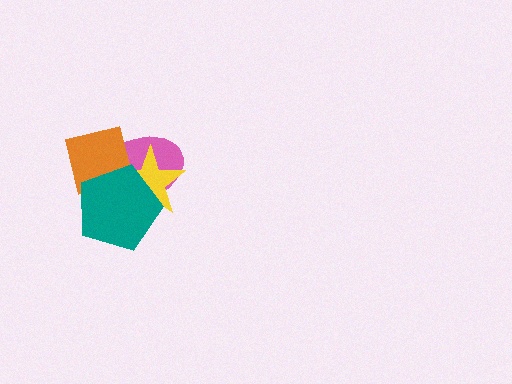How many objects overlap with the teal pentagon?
3 objects overlap with the teal pentagon.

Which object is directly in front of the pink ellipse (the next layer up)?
The yellow star is directly in front of the pink ellipse.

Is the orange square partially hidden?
Yes, it is partially covered by another shape.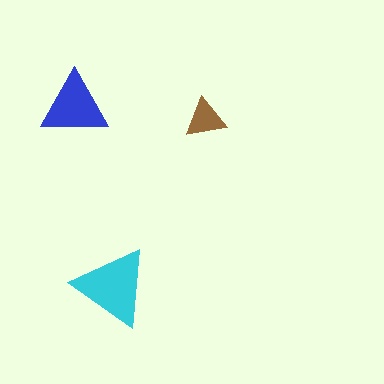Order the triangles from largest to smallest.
the cyan one, the blue one, the brown one.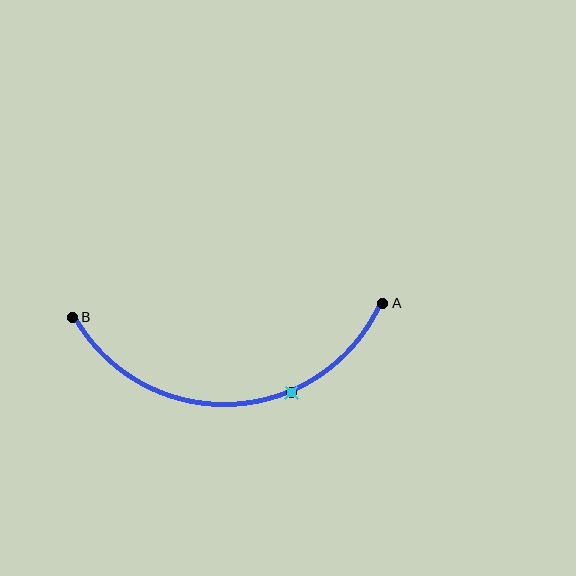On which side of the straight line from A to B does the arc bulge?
The arc bulges below the straight line connecting A and B.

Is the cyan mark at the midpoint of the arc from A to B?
No. The cyan mark lies on the arc but is closer to endpoint A. The arc midpoint would be at the point on the curve equidistant along the arc from both A and B.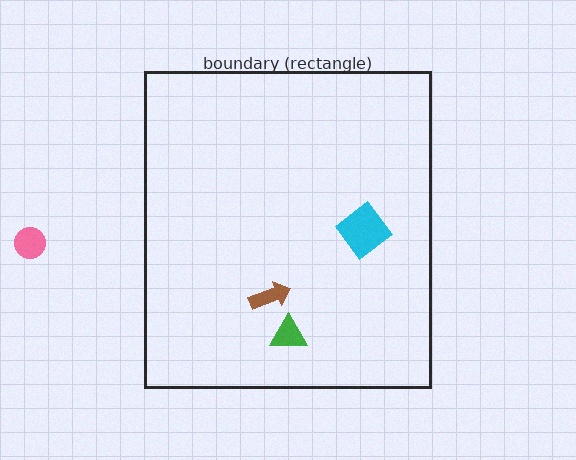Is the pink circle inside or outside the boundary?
Outside.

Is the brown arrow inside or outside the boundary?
Inside.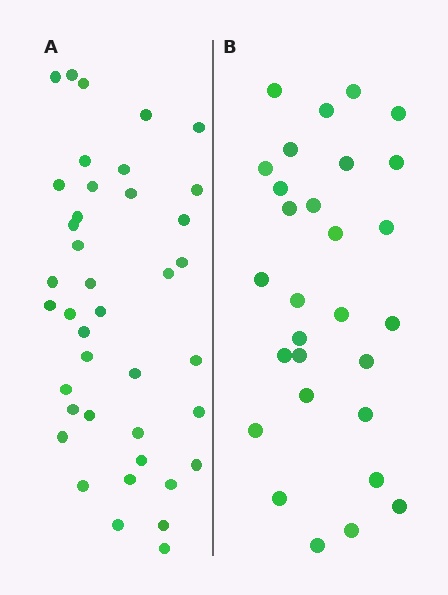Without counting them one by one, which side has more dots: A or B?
Region A (the left region) has more dots.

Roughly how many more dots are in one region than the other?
Region A has roughly 12 or so more dots than region B.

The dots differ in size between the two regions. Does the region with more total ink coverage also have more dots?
No. Region B has more total ink coverage because its dots are larger, but region A actually contains more individual dots. Total area can be misleading — the number of items is what matters here.